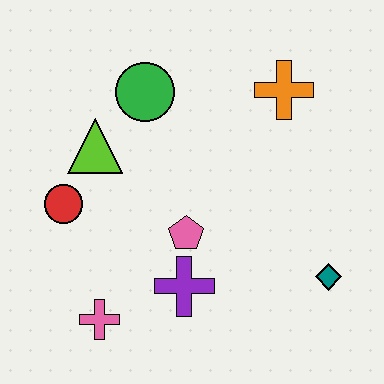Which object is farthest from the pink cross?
The orange cross is farthest from the pink cross.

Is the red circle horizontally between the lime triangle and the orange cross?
No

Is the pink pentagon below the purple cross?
No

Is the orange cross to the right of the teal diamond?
No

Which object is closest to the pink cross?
The purple cross is closest to the pink cross.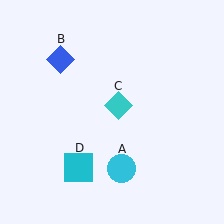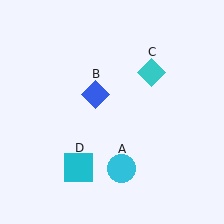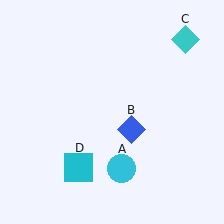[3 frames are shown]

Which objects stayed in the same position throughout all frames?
Cyan circle (object A) and cyan square (object D) remained stationary.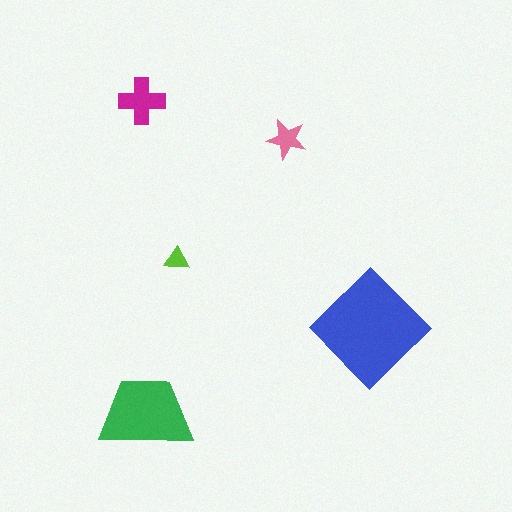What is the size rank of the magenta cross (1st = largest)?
3rd.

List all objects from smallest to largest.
The lime triangle, the pink star, the magenta cross, the green trapezoid, the blue diamond.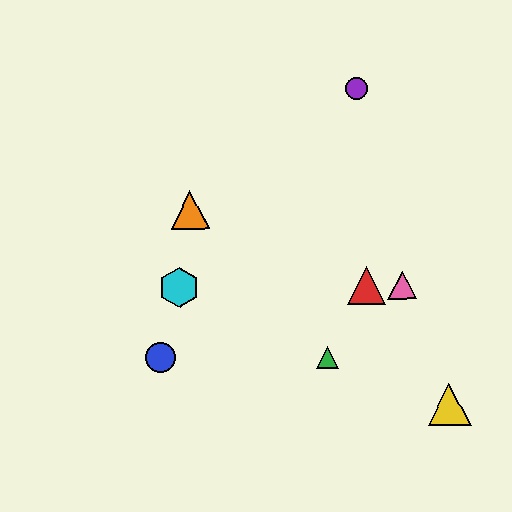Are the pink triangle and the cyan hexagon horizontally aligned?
Yes, both are at y≈285.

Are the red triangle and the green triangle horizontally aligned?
No, the red triangle is at y≈285 and the green triangle is at y≈358.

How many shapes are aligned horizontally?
3 shapes (the red triangle, the cyan hexagon, the pink triangle) are aligned horizontally.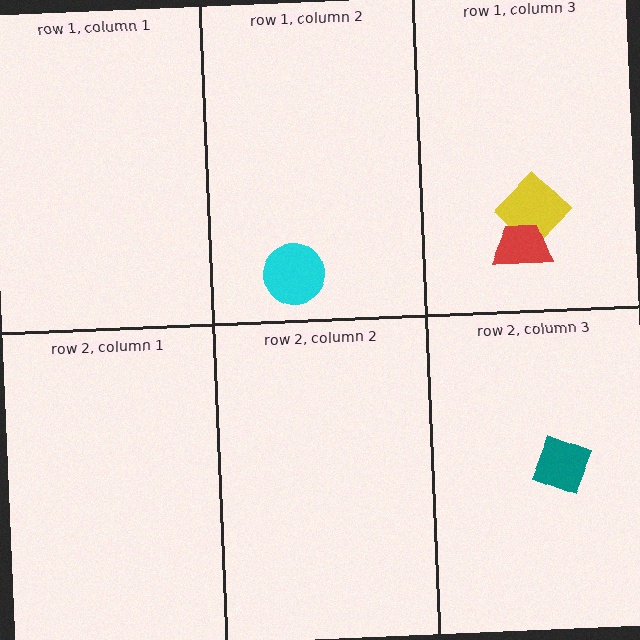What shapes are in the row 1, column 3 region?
The yellow diamond, the red trapezoid.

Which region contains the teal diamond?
The row 2, column 3 region.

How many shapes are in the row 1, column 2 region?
1.